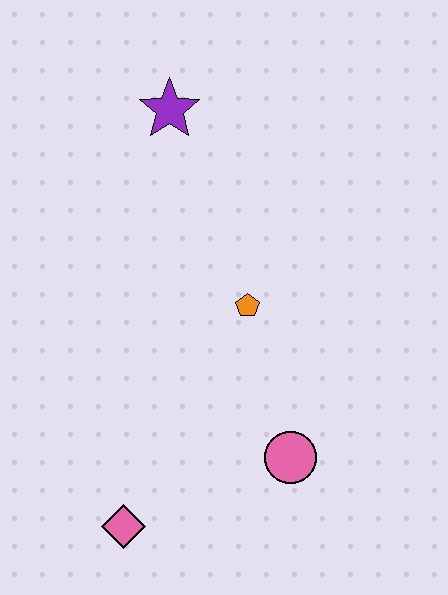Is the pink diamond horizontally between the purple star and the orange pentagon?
No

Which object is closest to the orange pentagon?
The pink circle is closest to the orange pentagon.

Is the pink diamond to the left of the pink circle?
Yes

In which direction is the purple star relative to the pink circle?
The purple star is above the pink circle.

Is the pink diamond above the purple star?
No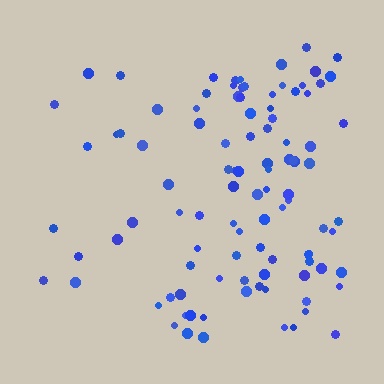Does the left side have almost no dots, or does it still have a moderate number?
Still a moderate number, just noticeably fewer than the right.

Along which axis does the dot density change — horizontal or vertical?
Horizontal.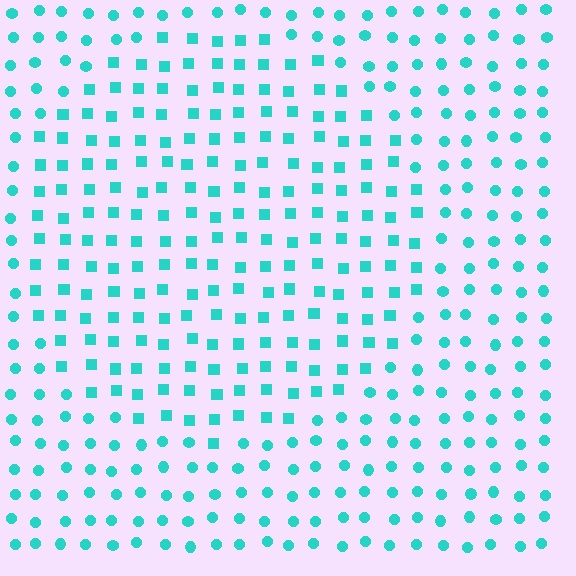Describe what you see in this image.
The image is filled with small cyan elements arranged in a uniform grid. A circle-shaped region contains squares, while the surrounding area contains circles. The boundary is defined purely by the change in element shape.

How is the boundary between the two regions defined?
The boundary is defined by a change in element shape: squares inside vs. circles outside. All elements share the same color and spacing.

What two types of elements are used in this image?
The image uses squares inside the circle region and circles outside it.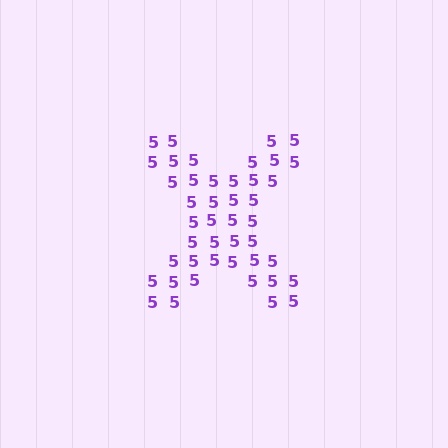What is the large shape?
The large shape is the letter X.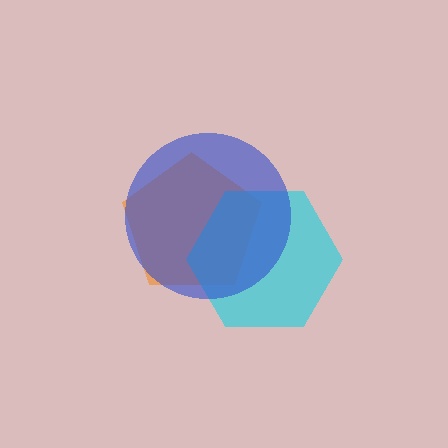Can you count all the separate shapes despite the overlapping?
Yes, there are 3 separate shapes.